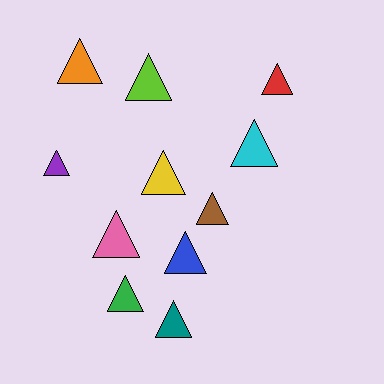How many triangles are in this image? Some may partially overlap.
There are 11 triangles.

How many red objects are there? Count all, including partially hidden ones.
There is 1 red object.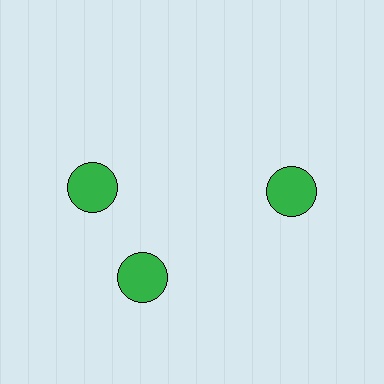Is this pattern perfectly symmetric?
No. The 3 green circles are arranged in a ring, but one element near the 11 o'clock position is rotated out of alignment along the ring, breaking the 3-fold rotational symmetry.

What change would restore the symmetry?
The symmetry would be restored by rotating it back into even spacing with its neighbors so that all 3 circles sit at equal angles and equal distance from the center.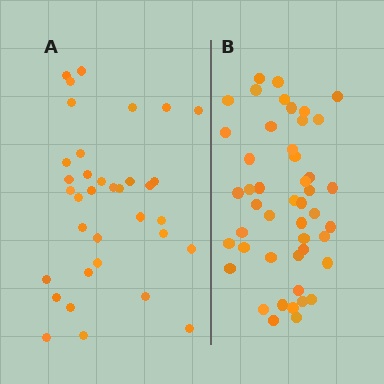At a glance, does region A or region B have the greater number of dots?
Region B (the right region) has more dots.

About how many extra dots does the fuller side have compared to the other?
Region B has roughly 12 or so more dots than region A.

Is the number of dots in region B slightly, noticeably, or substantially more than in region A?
Region B has noticeably more, but not dramatically so. The ratio is roughly 1.3 to 1.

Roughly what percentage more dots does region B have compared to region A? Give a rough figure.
About 35% more.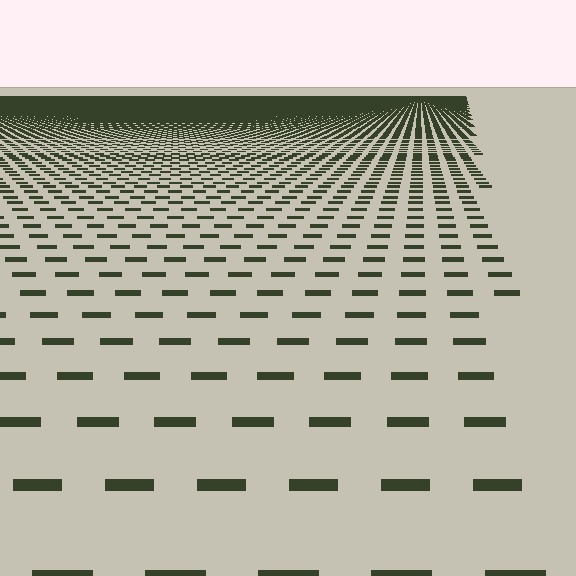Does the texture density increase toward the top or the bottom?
Density increases toward the top.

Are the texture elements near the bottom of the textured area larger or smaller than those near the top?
Larger. Near the bottom, elements are closer to the viewer and appear at a bigger on-screen size.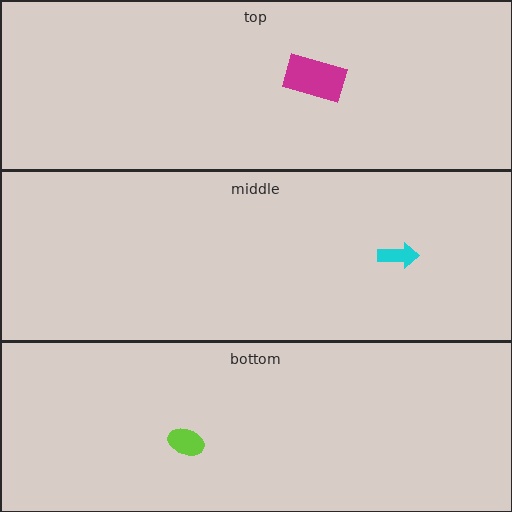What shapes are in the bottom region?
The lime ellipse.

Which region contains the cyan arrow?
The middle region.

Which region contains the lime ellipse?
The bottom region.